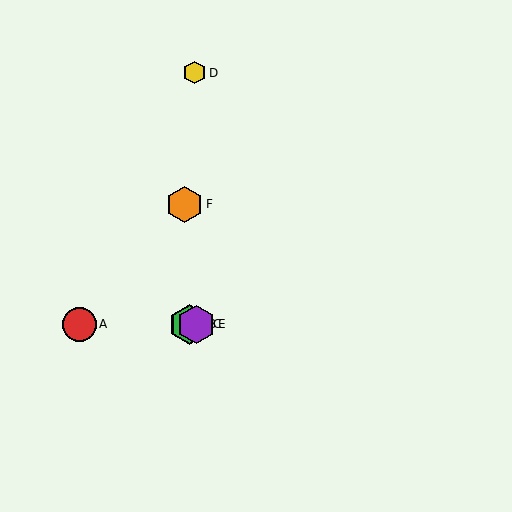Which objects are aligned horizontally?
Objects A, B, C, E are aligned horizontally.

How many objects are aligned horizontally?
4 objects (A, B, C, E) are aligned horizontally.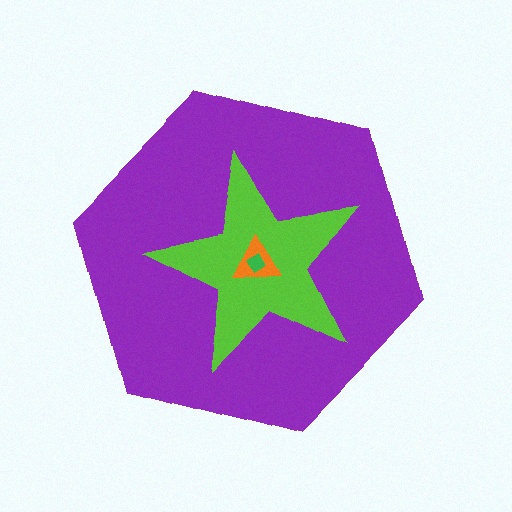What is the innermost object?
The green diamond.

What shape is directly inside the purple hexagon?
The lime star.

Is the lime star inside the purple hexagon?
Yes.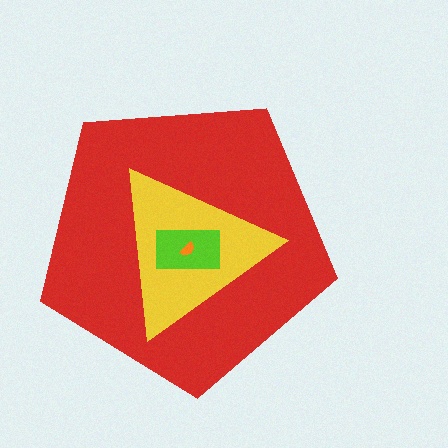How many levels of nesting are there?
4.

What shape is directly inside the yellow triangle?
The lime rectangle.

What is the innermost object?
The orange semicircle.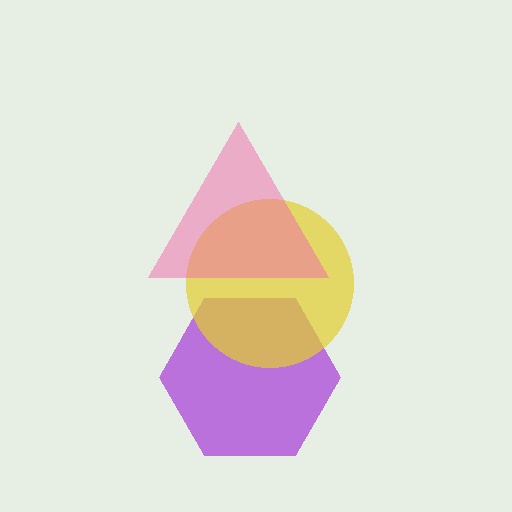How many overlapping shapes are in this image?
There are 3 overlapping shapes in the image.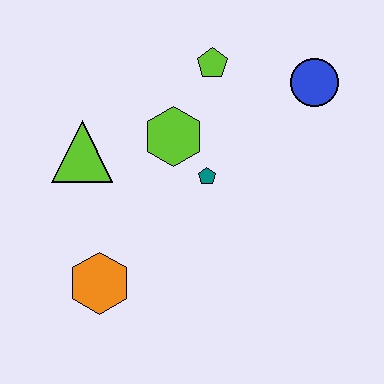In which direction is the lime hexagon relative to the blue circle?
The lime hexagon is to the left of the blue circle.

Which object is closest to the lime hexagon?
The teal pentagon is closest to the lime hexagon.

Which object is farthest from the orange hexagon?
The blue circle is farthest from the orange hexagon.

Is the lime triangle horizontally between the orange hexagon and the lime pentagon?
No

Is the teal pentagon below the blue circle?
Yes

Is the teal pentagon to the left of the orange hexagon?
No